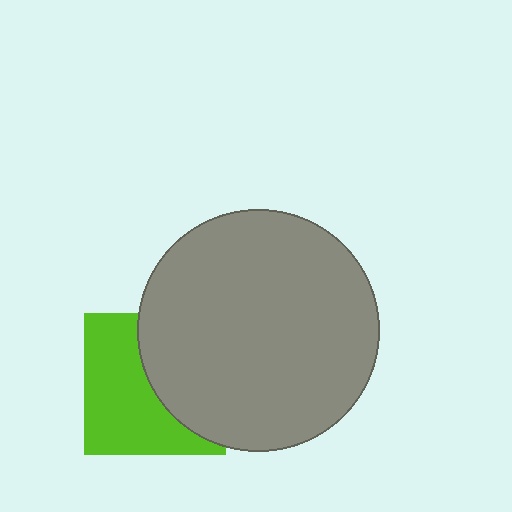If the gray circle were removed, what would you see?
You would see the complete lime square.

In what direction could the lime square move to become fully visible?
The lime square could move left. That would shift it out from behind the gray circle entirely.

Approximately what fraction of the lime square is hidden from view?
Roughly 45% of the lime square is hidden behind the gray circle.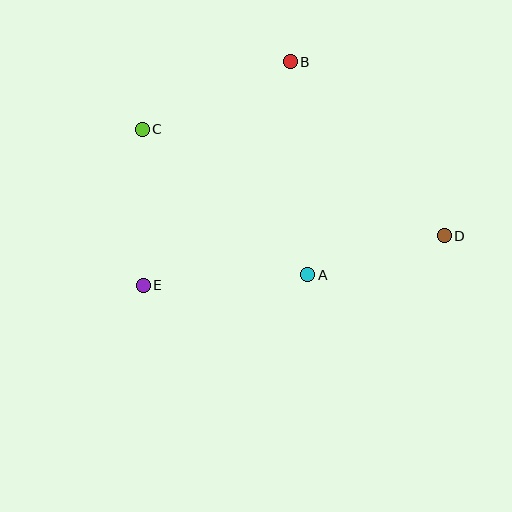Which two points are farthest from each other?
Points C and D are farthest from each other.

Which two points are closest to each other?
Points A and D are closest to each other.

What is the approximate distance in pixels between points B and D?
The distance between B and D is approximately 232 pixels.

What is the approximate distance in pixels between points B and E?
The distance between B and E is approximately 268 pixels.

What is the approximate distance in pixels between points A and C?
The distance between A and C is approximately 220 pixels.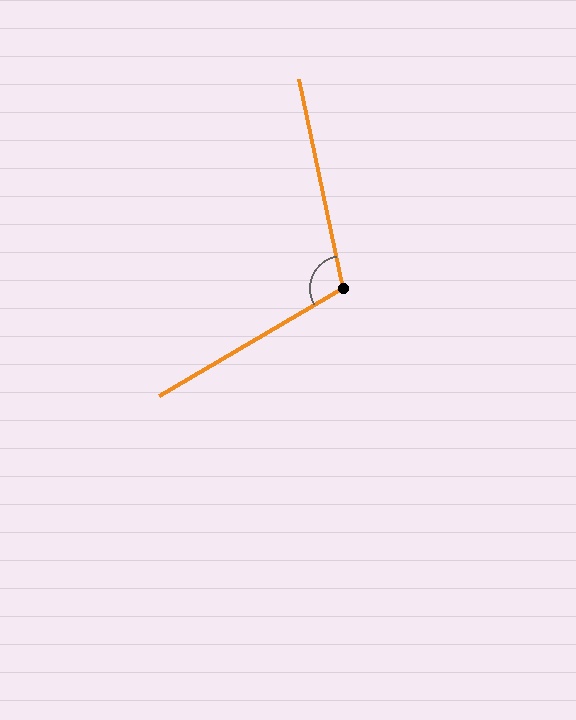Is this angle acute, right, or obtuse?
It is obtuse.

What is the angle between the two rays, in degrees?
Approximately 109 degrees.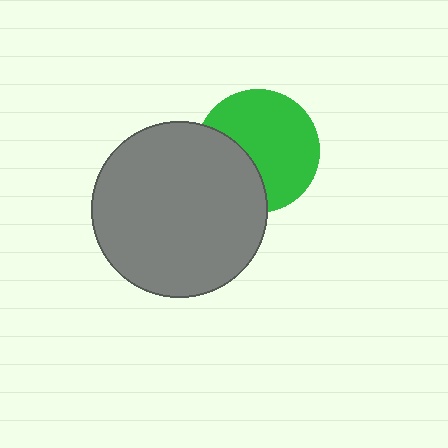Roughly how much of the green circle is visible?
Most of it is visible (roughly 66%).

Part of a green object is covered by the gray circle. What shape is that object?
It is a circle.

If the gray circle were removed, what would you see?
You would see the complete green circle.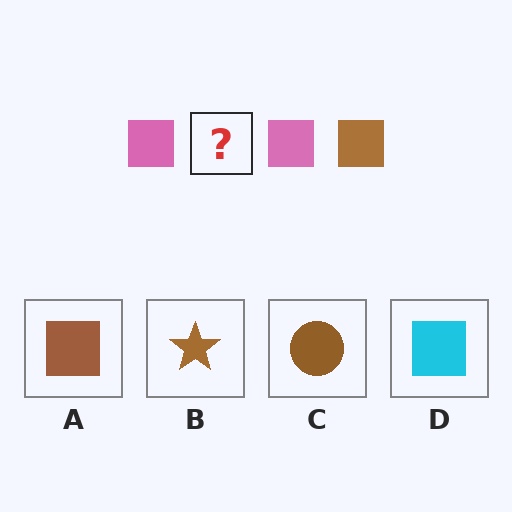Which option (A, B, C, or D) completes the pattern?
A.